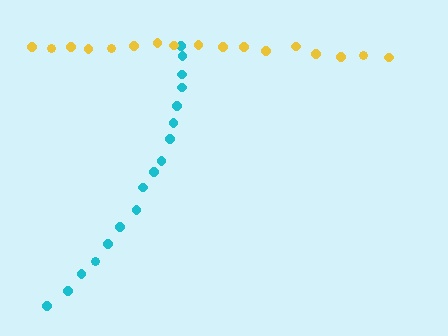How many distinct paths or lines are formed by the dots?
There are 2 distinct paths.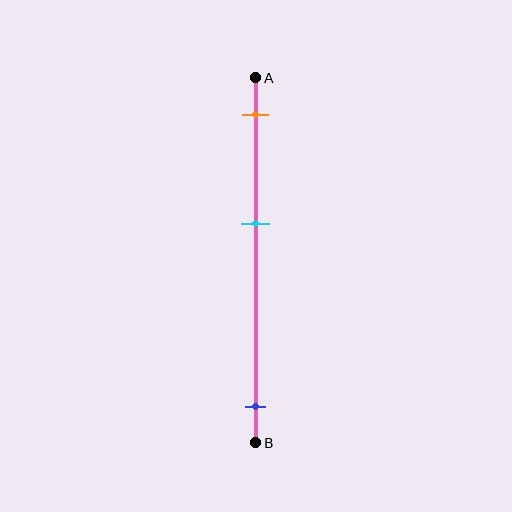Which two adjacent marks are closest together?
The orange and cyan marks are the closest adjacent pair.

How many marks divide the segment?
There are 3 marks dividing the segment.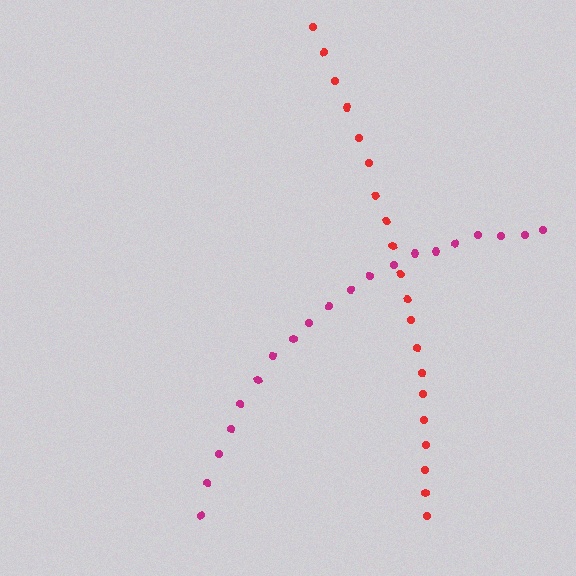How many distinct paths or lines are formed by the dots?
There are 2 distinct paths.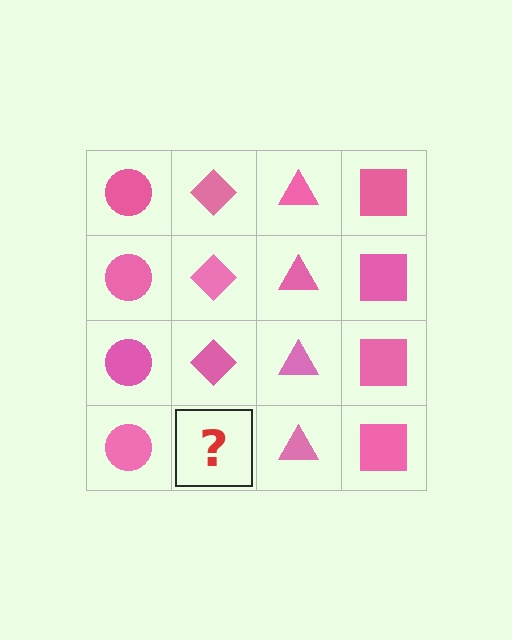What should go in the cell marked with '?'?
The missing cell should contain a pink diamond.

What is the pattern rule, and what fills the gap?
The rule is that each column has a consistent shape. The gap should be filled with a pink diamond.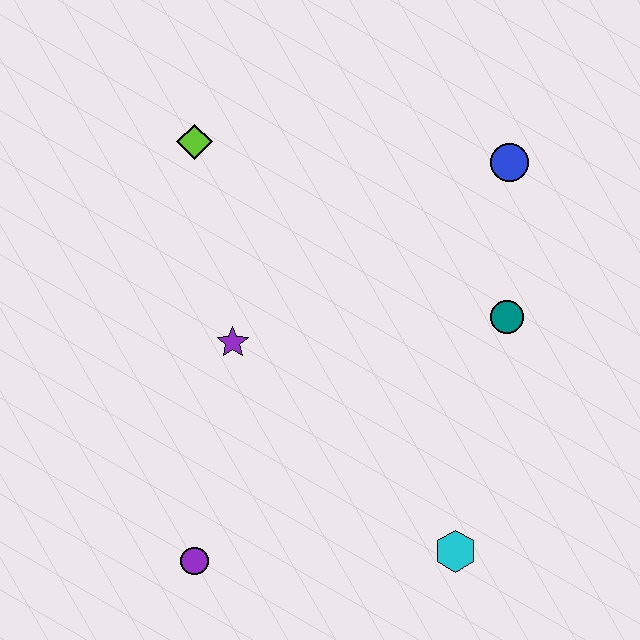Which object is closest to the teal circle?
The blue circle is closest to the teal circle.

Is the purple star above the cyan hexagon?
Yes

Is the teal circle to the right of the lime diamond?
Yes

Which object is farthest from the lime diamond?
The cyan hexagon is farthest from the lime diamond.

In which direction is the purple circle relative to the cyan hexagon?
The purple circle is to the left of the cyan hexagon.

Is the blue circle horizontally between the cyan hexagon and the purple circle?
No